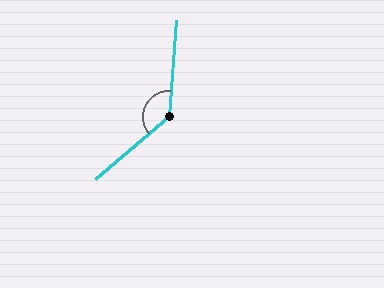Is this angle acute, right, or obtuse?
It is obtuse.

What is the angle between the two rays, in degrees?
Approximately 135 degrees.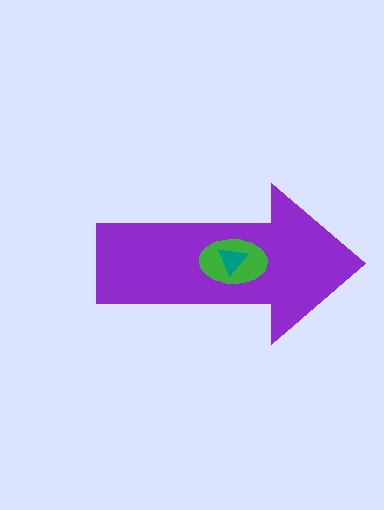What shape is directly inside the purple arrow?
The green ellipse.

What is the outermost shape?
The purple arrow.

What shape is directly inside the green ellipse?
The teal triangle.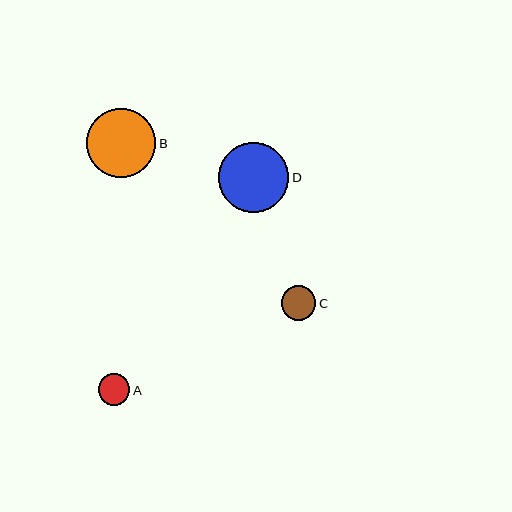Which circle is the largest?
Circle D is the largest with a size of approximately 70 pixels.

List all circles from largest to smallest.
From largest to smallest: D, B, C, A.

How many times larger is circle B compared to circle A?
Circle B is approximately 2.2 times the size of circle A.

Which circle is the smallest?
Circle A is the smallest with a size of approximately 31 pixels.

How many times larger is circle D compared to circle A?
Circle D is approximately 2.2 times the size of circle A.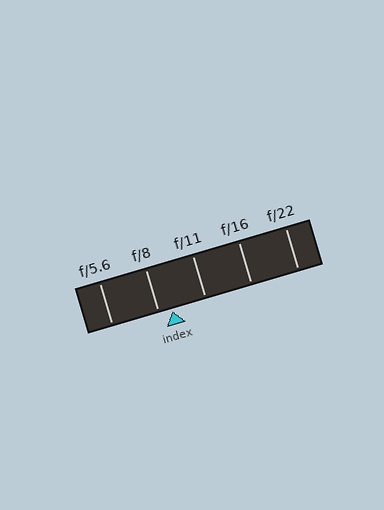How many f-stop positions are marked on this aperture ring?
There are 5 f-stop positions marked.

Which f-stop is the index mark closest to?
The index mark is closest to f/8.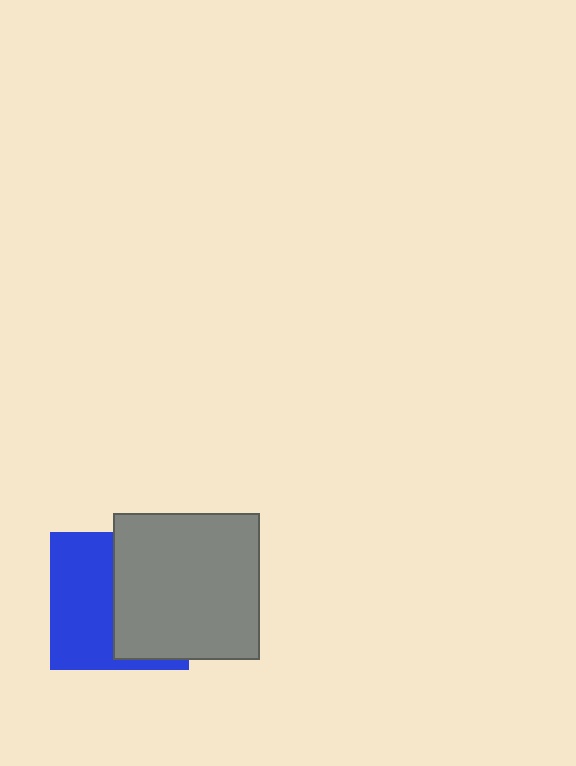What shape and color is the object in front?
The object in front is a gray square.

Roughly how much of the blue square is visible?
About half of it is visible (roughly 50%).